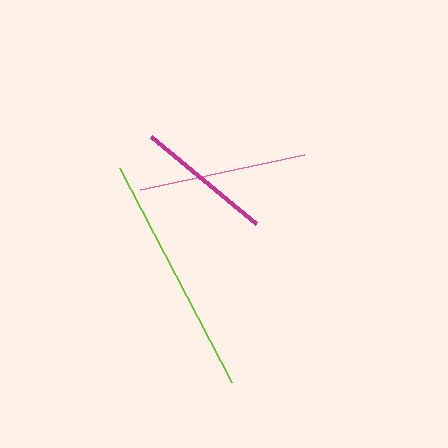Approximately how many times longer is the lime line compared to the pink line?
The lime line is approximately 1.4 times the length of the pink line.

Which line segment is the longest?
The lime line is the longest at approximately 241 pixels.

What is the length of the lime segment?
The lime segment is approximately 241 pixels long.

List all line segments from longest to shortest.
From longest to shortest: lime, pink, magenta.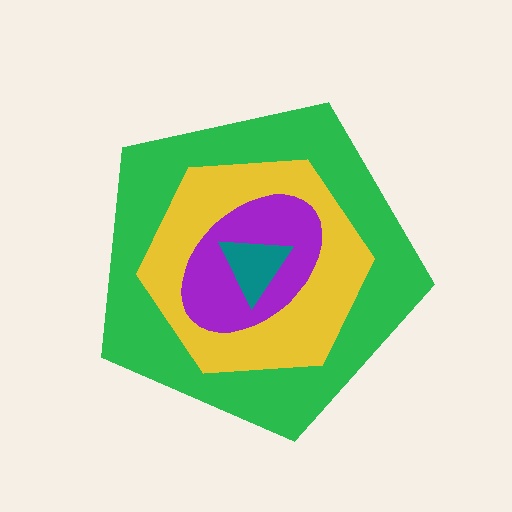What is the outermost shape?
The green pentagon.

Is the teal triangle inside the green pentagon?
Yes.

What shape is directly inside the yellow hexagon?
The purple ellipse.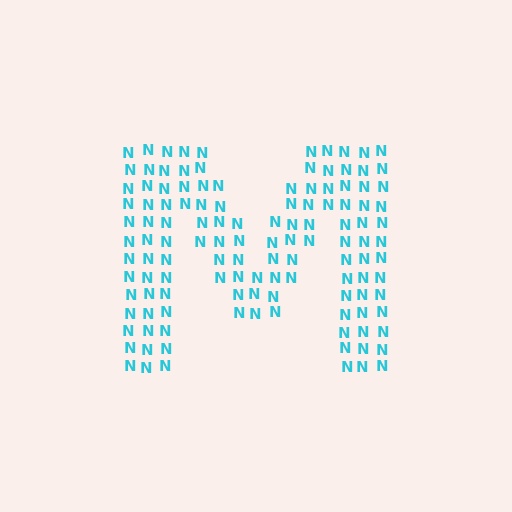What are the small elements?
The small elements are letter N's.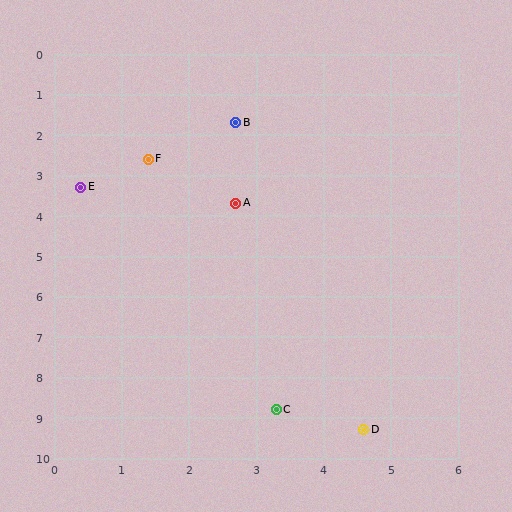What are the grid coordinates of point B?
Point B is at approximately (2.7, 1.7).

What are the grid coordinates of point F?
Point F is at approximately (1.4, 2.6).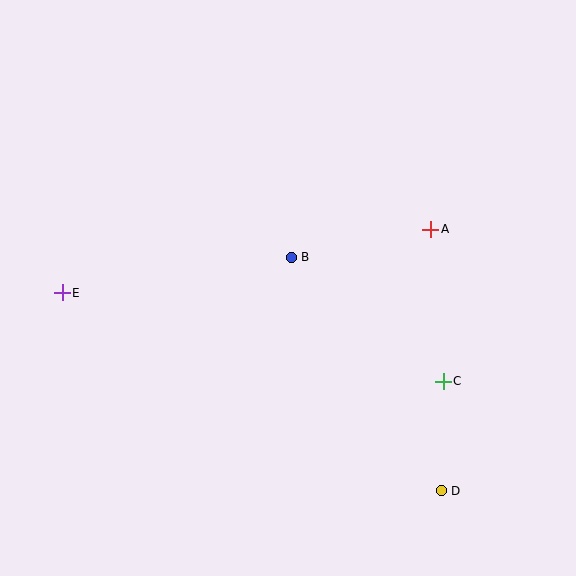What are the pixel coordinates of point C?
Point C is at (443, 381).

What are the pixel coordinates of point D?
Point D is at (441, 491).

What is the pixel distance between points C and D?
The distance between C and D is 109 pixels.